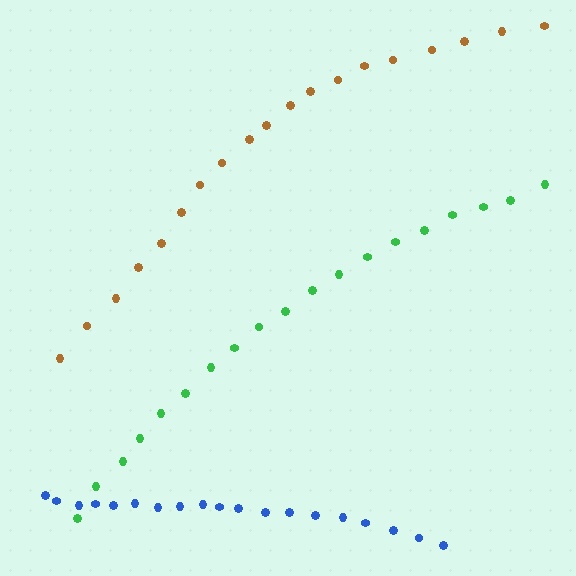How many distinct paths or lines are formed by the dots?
There are 3 distinct paths.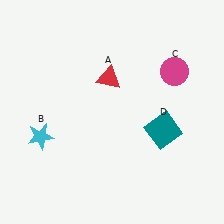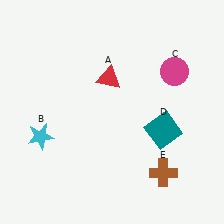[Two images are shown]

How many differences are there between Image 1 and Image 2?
There is 1 difference between the two images.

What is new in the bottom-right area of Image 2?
A brown cross (E) was added in the bottom-right area of Image 2.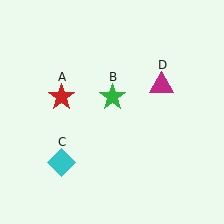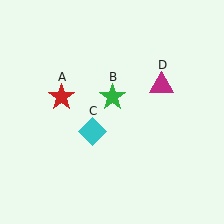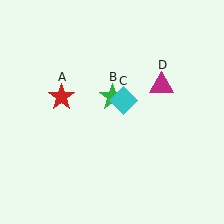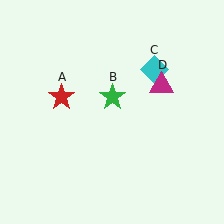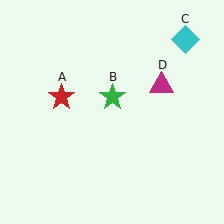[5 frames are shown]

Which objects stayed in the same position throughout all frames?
Red star (object A) and green star (object B) and magenta triangle (object D) remained stationary.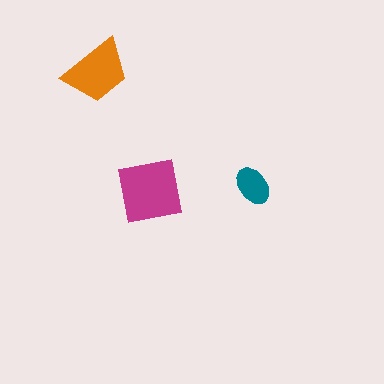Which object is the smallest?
The teal ellipse.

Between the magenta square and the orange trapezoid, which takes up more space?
The magenta square.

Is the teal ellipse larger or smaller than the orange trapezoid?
Smaller.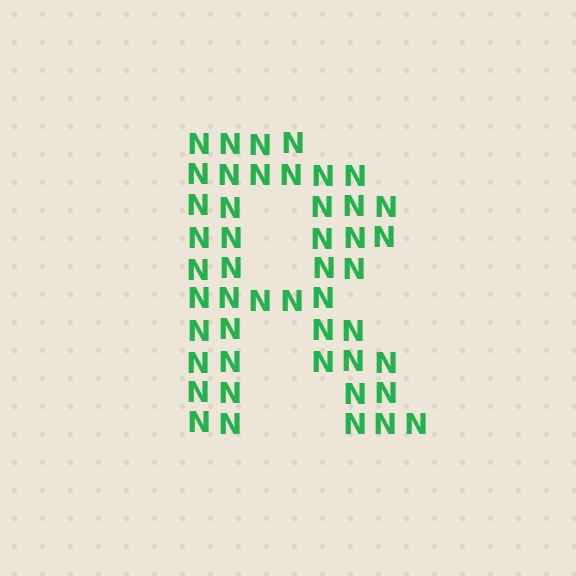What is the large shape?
The large shape is the letter R.